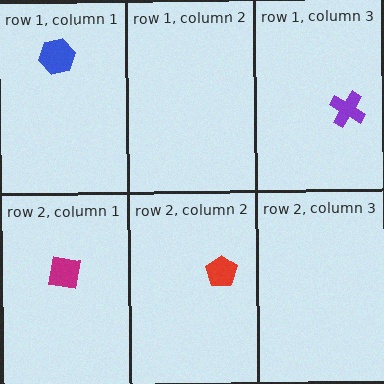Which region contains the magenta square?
The row 2, column 1 region.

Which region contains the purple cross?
The row 1, column 3 region.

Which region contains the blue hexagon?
The row 1, column 1 region.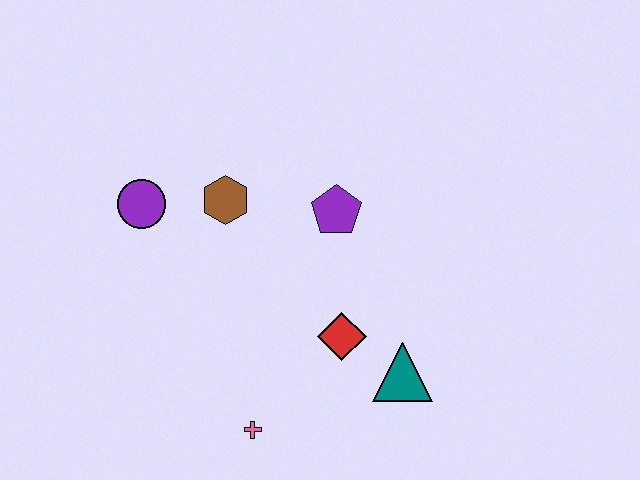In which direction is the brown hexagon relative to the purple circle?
The brown hexagon is to the right of the purple circle.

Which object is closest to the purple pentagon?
The brown hexagon is closest to the purple pentagon.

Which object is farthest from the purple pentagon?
The pink cross is farthest from the purple pentagon.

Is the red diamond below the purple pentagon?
Yes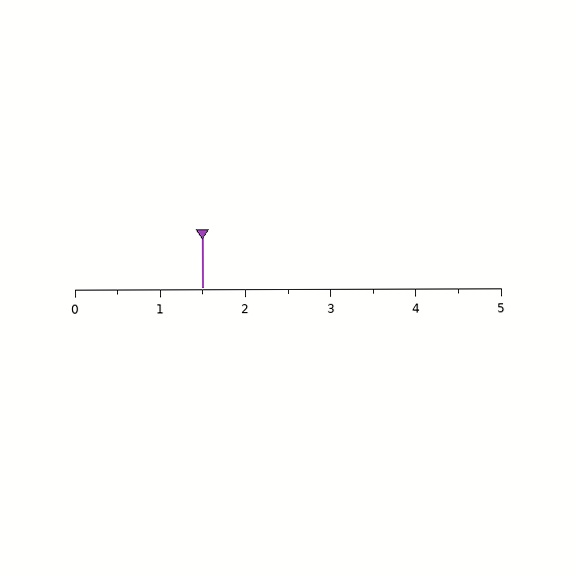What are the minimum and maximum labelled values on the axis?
The axis runs from 0 to 5.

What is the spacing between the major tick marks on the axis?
The major ticks are spaced 1 apart.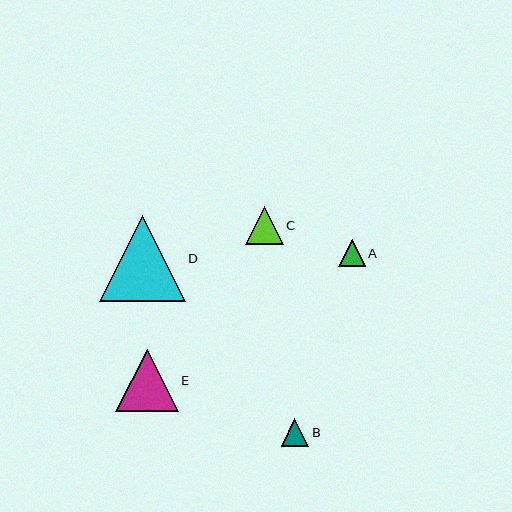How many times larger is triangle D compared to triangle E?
Triangle D is approximately 1.4 times the size of triangle E.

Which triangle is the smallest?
Triangle A is the smallest with a size of approximately 26 pixels.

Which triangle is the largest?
Triangle D is the largest with a size of approximately 86 pixels.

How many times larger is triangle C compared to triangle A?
Triangle C is approximately 1.4 times the size of triangle A.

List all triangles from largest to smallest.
From largest to smallest: D, E, C, B, A.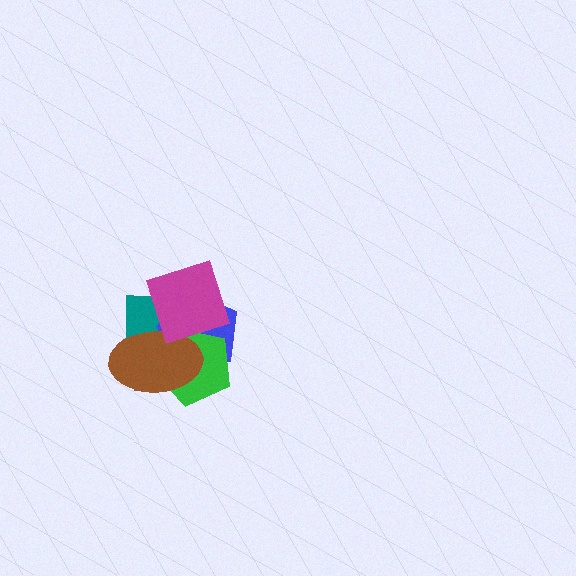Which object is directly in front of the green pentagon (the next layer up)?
The brown ellipse is directly in front of the green pentagon.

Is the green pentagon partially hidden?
Yes, it is partially covered by another shape.